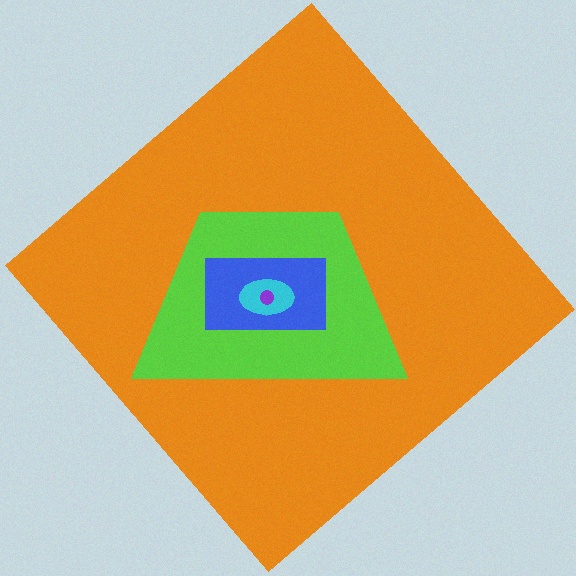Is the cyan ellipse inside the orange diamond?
Yes.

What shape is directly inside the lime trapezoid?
The blue rectangle.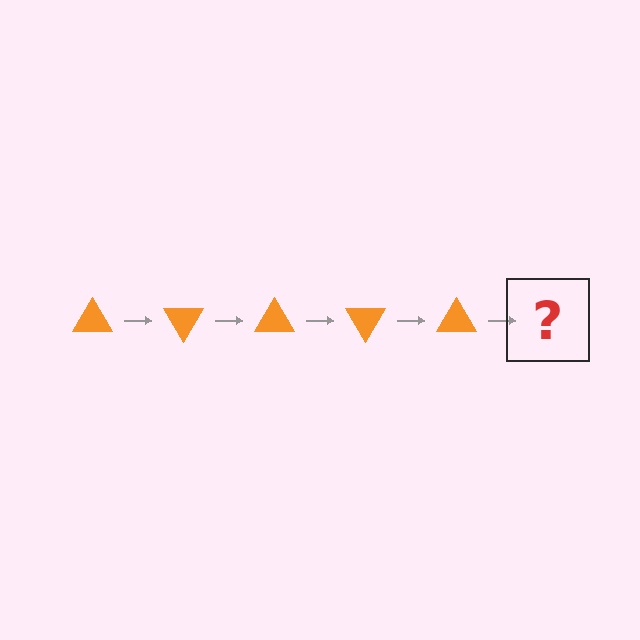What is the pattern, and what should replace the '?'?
The pattern is that the triangle rotates 60 degrees each step. The '?' should be an orange triangle rotated 300 degrees.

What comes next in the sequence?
The next element should be an orange triangle rotated 300 degrees.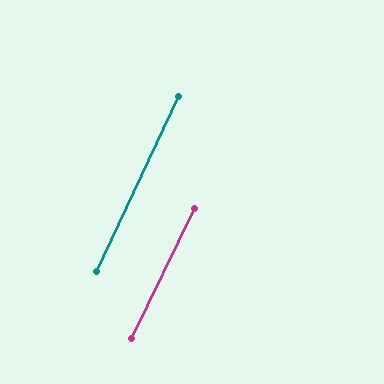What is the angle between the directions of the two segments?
Approximately 1 degree.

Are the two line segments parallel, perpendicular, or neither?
Parallel — their directions differ by only 0.9°.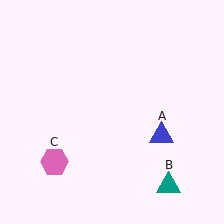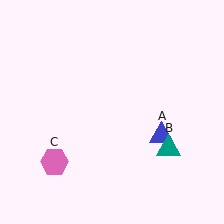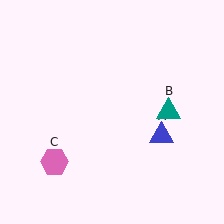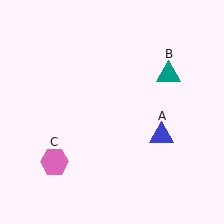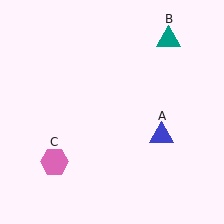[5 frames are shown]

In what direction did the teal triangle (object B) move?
The teal triangle (object B) moved up.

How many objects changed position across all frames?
1 object changed position: teal triangle (object B).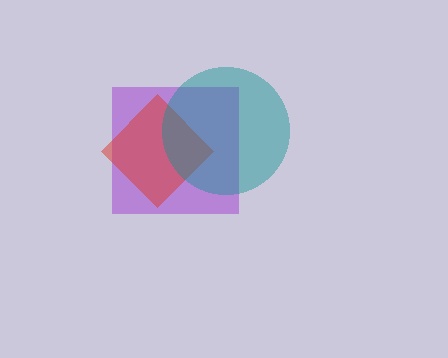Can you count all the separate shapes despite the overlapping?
Yes, there are 3 separate shapes.